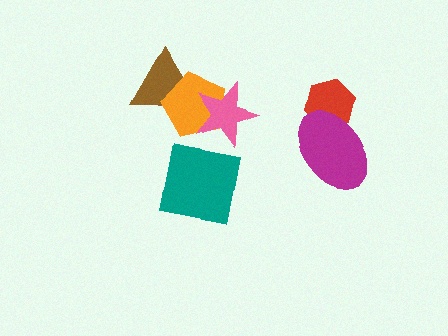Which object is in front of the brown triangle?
The orange pentagon is in front of the brown triangle.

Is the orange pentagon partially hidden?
Yes, it is partially covered by another shape.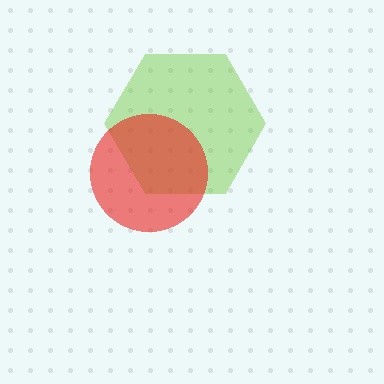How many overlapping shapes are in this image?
There are 2 overlapping shapes in the image.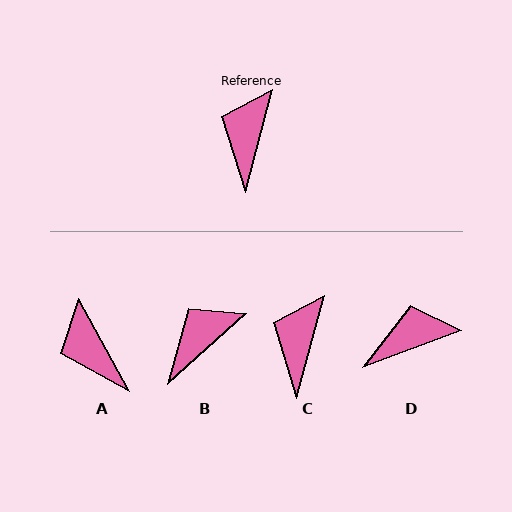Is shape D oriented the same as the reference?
No, it is off by about 54 degrees.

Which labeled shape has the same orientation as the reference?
C.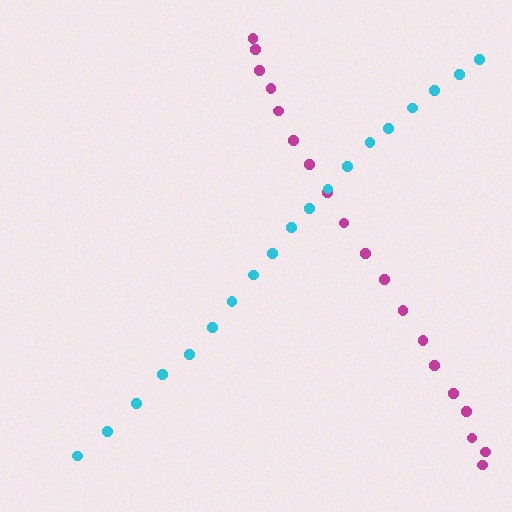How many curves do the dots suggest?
There are 2 distinct paths.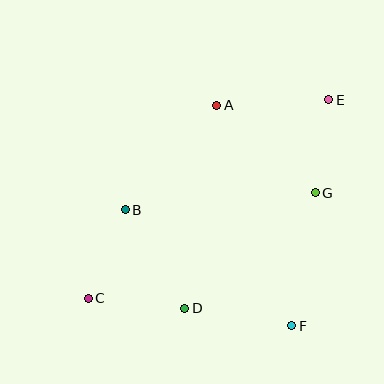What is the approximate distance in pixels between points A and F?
The distance between A and F is approximately 233 pixels.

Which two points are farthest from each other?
Points C and E are farthest from each other.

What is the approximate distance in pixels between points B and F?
The distance between B and F is approximately 203 pixels.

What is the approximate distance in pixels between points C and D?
The distance between C and D is approximately 97 pixels.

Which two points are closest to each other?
Points E and G are closest to each other.